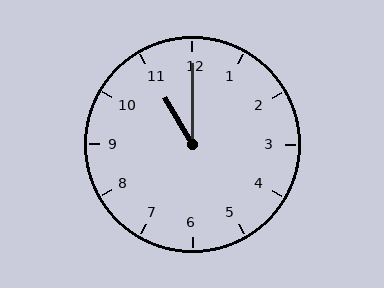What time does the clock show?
11:00.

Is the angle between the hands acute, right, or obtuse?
It is acute.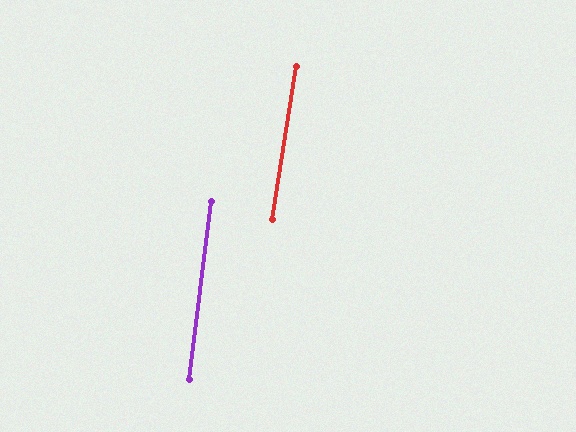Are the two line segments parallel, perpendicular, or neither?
Parallel — their directions differ by only 1.8°.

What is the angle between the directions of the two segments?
Approximately 2 degrees.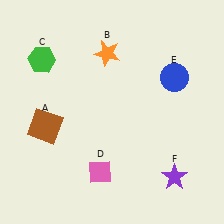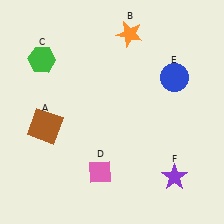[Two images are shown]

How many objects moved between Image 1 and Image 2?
1 object moved between the two images.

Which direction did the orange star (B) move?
The orange star (B) moved right.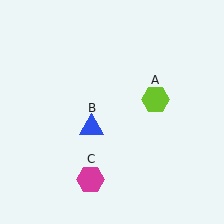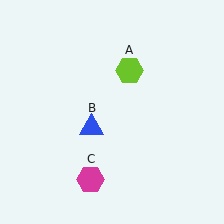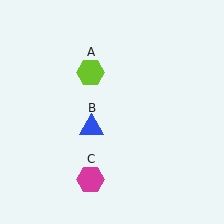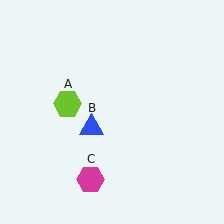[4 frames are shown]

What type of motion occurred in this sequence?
The lime hexagon (object A) rotated counterclockwise around the center of the scene.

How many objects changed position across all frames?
1 object changed position: lime hexagon (object A).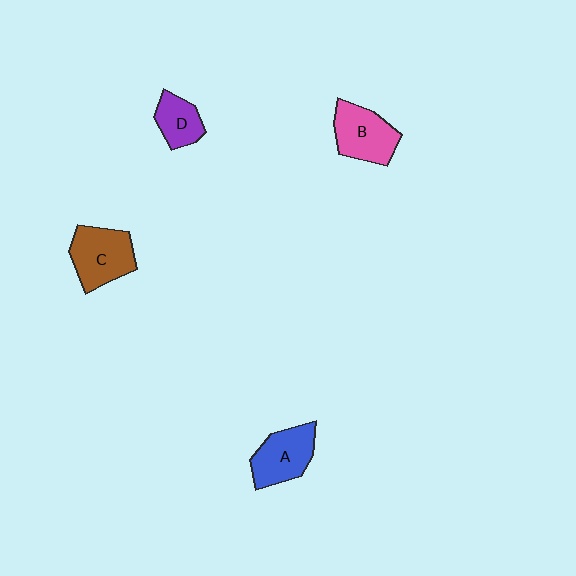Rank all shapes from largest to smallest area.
From largest to smallest: C (brown), B (pink), A (blue), D (purple).